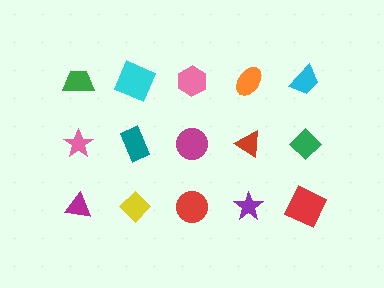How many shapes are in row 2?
5 shapes.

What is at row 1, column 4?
An orange ellipse.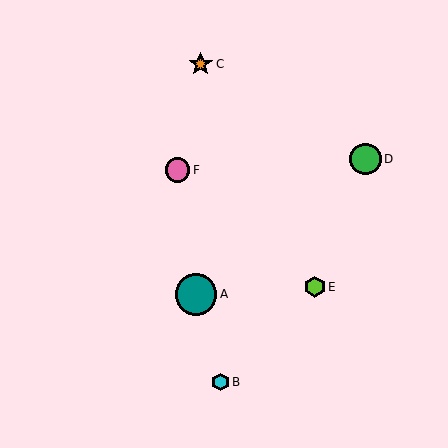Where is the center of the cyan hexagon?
The center of the cyan hexagon is at (221, 382).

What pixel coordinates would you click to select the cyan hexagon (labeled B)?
Click at (221, 382) to select the cyan hexagon B.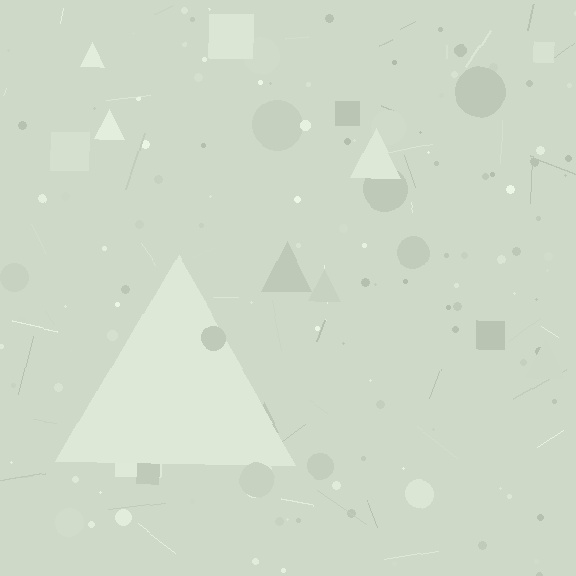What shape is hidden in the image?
A triangle is hidden in the image.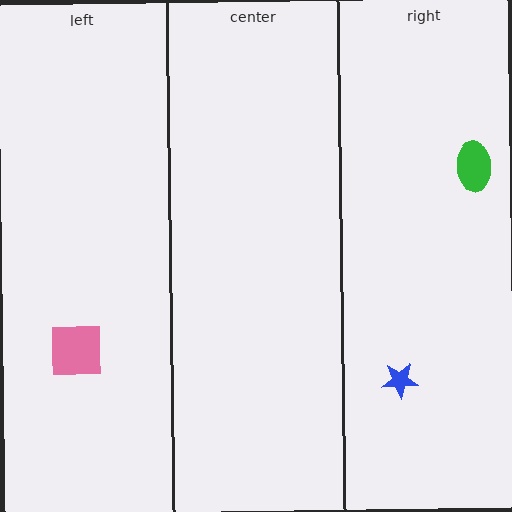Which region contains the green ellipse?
The right region.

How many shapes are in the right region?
2.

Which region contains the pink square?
The left region.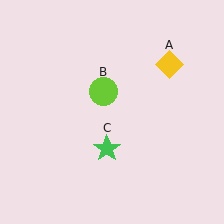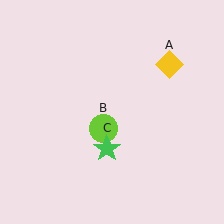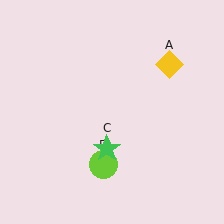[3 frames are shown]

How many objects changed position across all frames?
1 object changed position: lime circle (object B).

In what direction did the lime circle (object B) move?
The lime circle (object B) moved down.